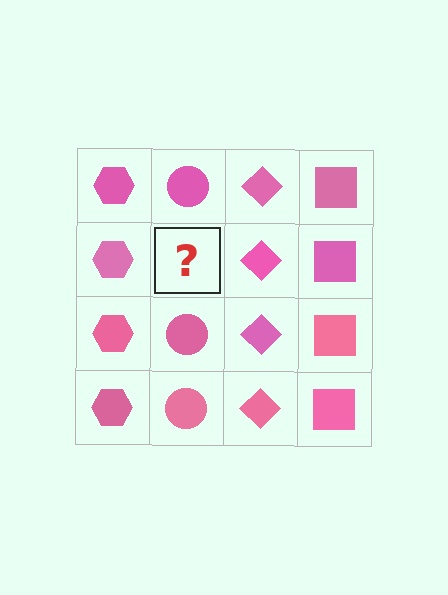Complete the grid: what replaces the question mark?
The question mark should be replaced with a pink circle.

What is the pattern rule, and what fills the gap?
The rule is that each column has a consistent shape. The gap should be filled with a pink circle.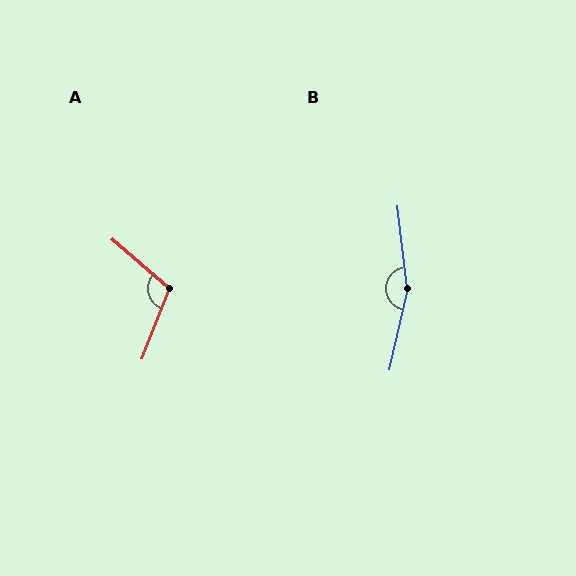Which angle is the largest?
B, at approximately 160 degrees.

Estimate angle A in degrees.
Approximately 109 degrees.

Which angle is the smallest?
A, at approximately 109 degrees.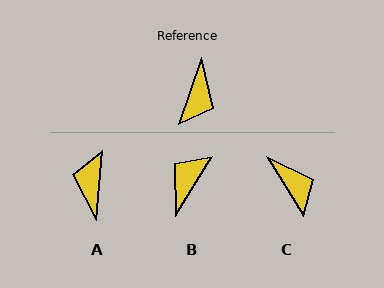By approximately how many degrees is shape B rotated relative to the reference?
Approximately 167 degrees counter-clockwise.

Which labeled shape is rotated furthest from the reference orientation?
B, about 167 degrees away.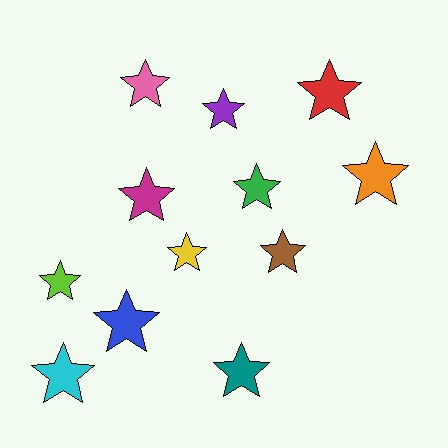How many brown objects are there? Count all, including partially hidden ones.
There is 1 brown object.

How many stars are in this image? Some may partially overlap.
There are 12 stars.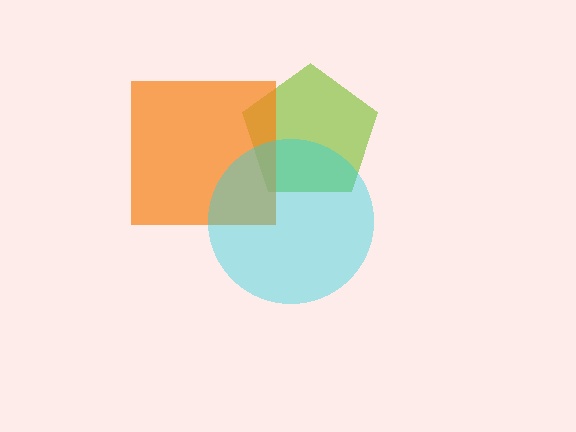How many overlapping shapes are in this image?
There are 3 overlapping shapes in the image.